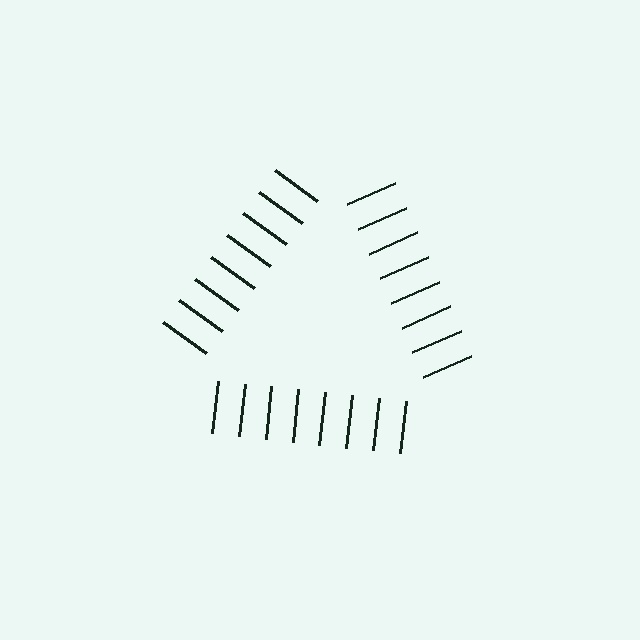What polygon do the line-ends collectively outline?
An illusory triangle — the line segments terminate on its edges but no continuous stroke is drawn.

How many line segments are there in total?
24 — 8 along each of the 3 edges.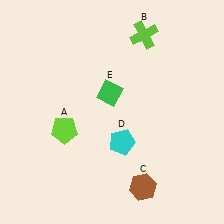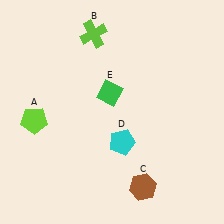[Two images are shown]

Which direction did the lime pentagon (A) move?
The lime pentagon (A) moved left.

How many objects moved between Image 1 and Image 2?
2 objects moved between the two images.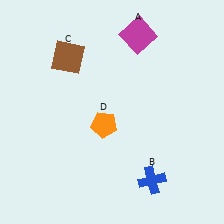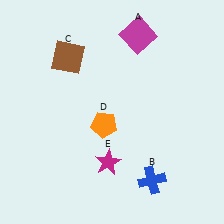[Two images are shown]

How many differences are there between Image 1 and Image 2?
There is 1 difference between the two images.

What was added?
A magenta star (E) was added in Image 2.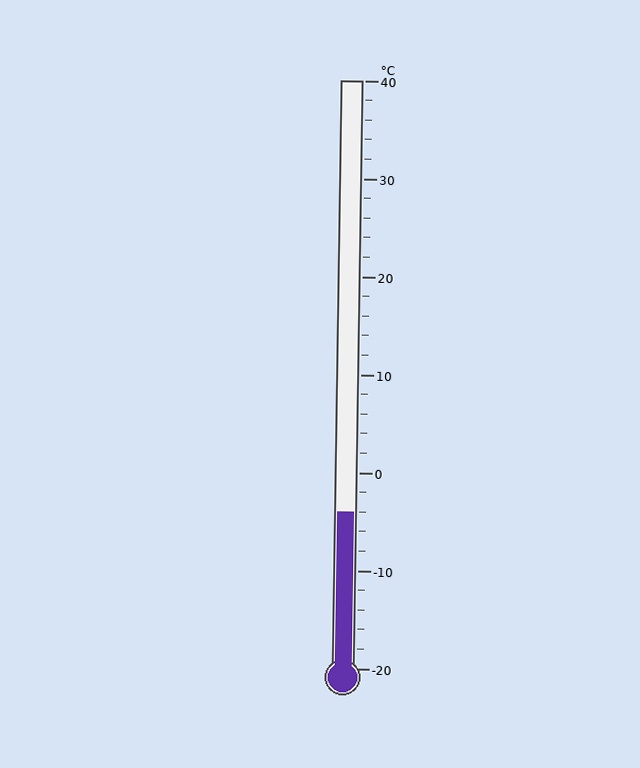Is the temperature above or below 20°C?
The temperature is below 20°C.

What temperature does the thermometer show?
The thermometer shows approximately -4°C.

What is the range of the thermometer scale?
The thermometer scale ranges from -20°C to 40°C.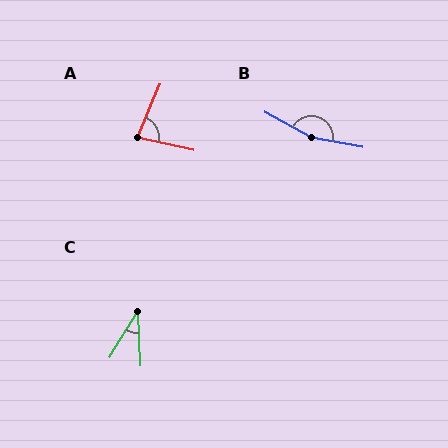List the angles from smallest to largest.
C (34°), A (79°), B (162°).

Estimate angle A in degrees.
Approximately 79 degrees.